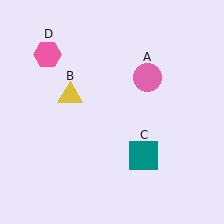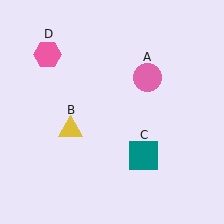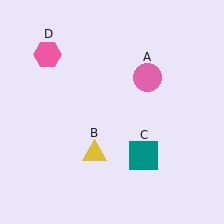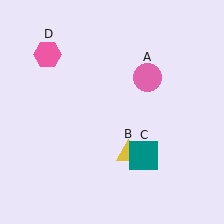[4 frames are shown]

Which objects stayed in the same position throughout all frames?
Pink circle (object A) and teal square (object C) and pink hexagon (object D) remained stationary.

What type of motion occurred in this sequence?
The yellow triangle (object B) rotated counterclockwise around the center of the scene.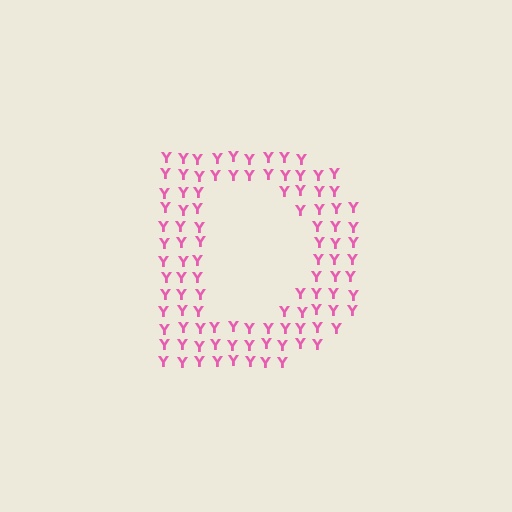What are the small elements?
The small elements are letter Y's.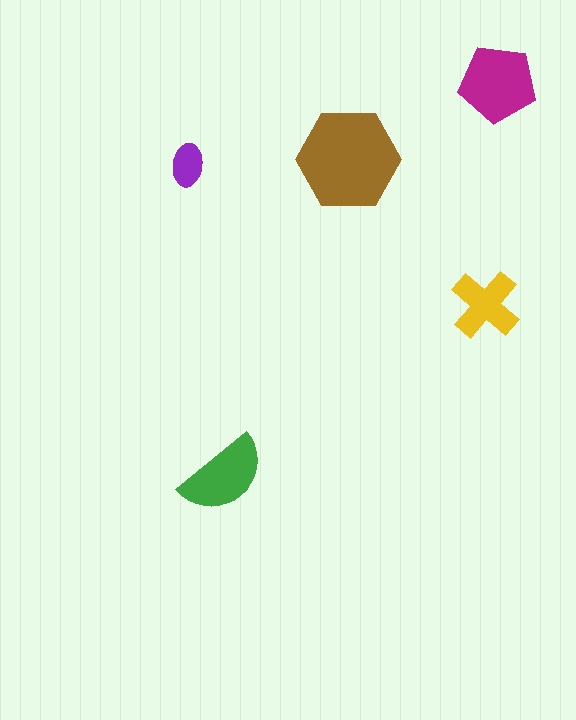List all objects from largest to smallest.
The brown hexagon, the magenta pentagon, the green semicircle, the yellow cross, the purple ellipse.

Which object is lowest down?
The green semicircle is bottommost.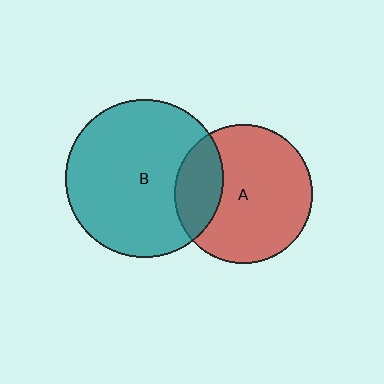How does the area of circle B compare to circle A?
Approximately 1.3 times.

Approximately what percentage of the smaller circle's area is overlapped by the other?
Approximately 25%.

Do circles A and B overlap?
Yes.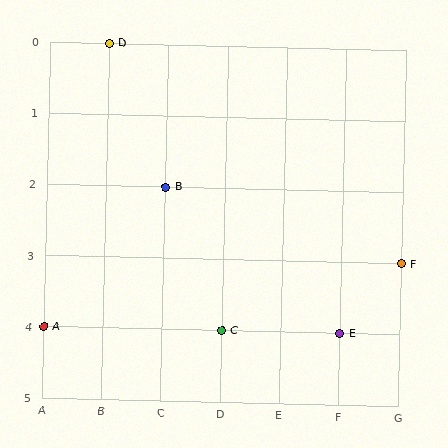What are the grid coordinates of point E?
Point E is at grid coordinates (F, 4).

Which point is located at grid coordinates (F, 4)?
Point E is at (F, 4).